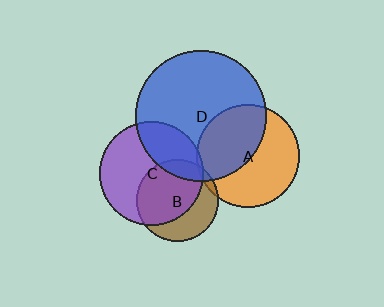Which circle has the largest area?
Circle D (blue).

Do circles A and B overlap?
Yes.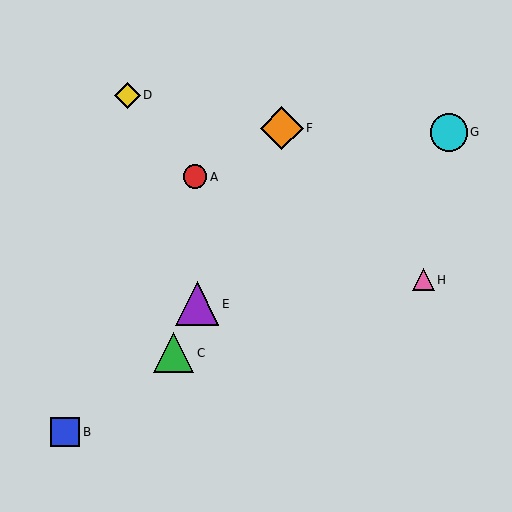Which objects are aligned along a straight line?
Objects C, E, F are aligned along a straight line.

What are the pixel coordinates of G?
Object G is at (449, 132).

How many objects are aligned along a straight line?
3 objects (C, E, F) are aligned along a straight line.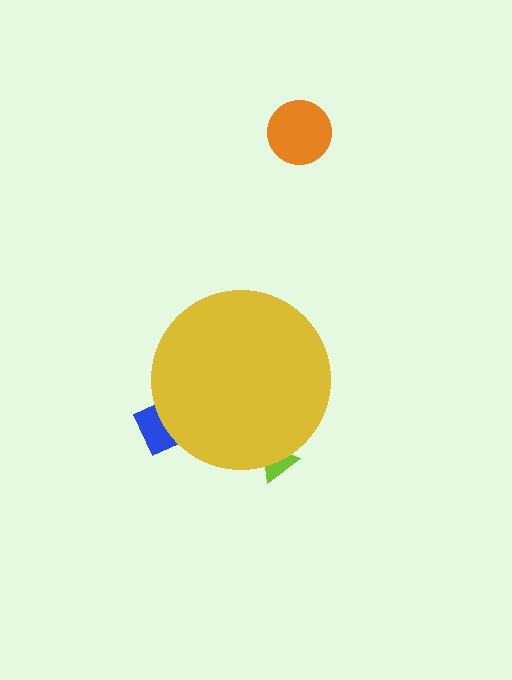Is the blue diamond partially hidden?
Yes, the blue diamond is partially hidden behind the yellow circle.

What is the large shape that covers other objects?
A yellow circle.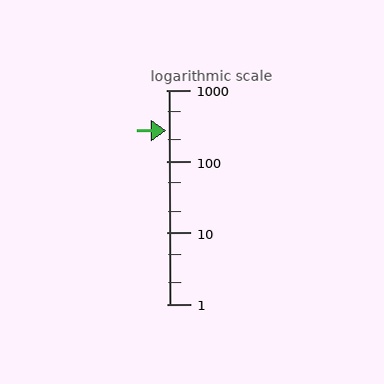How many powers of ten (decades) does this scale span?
The scale spans 3 decades, from 1 to 1000.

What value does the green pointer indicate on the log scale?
The pointer indicates approximately 270.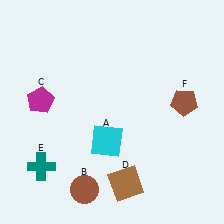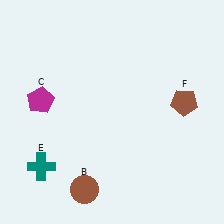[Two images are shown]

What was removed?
The cyan square (A), the brown square (D) were removed in Image 2.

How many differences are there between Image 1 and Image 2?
There are 2 differences between the two images.